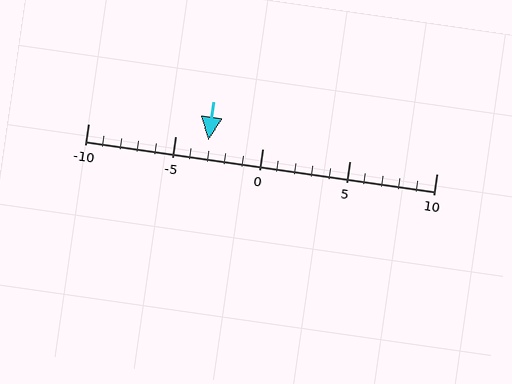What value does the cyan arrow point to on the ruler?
The cyan arrow points to approximately -3.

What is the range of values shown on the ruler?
The ruler shows values from -10 to 10.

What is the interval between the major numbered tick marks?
The major tick marks are spaced 5 units apart.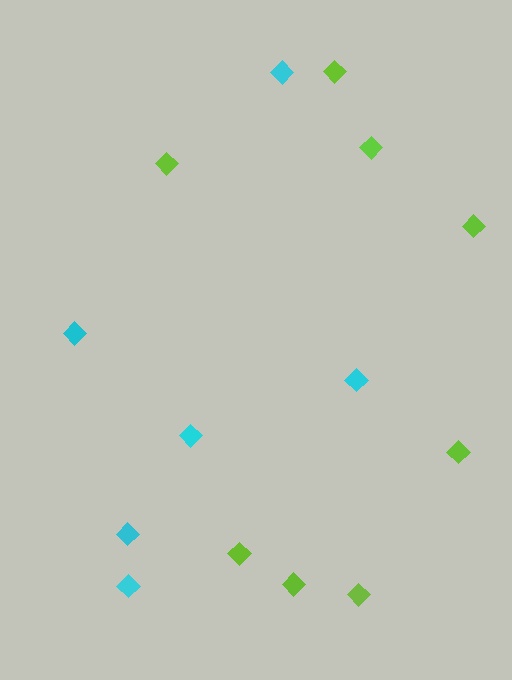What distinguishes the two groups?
There are 2 groups: one group of cyan diamonds (6) and one group of lime diamonds (8).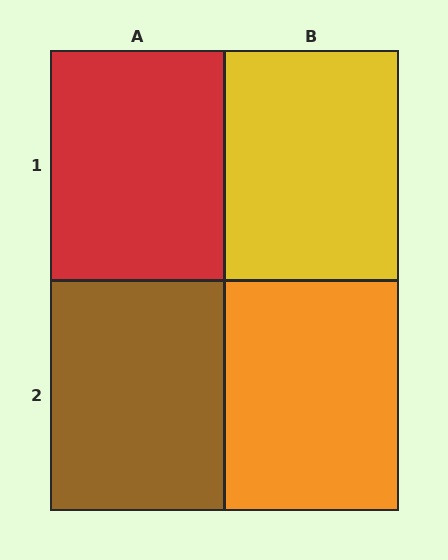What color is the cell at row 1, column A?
Red.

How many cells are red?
1 cell is red.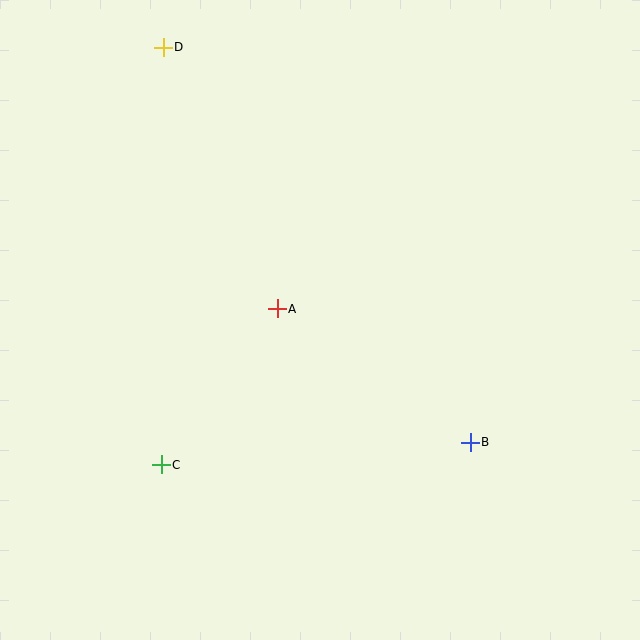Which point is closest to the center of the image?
Point A at (277, 309) is closest to the center.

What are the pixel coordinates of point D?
Point D is at (163, 47).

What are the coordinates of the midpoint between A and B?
The midpoint between A and B is at (374, 375).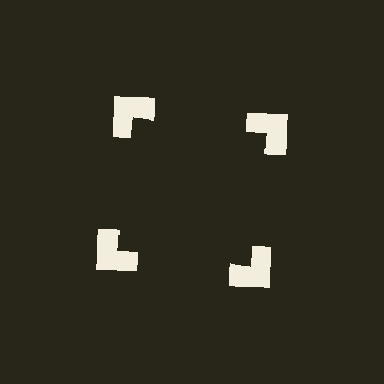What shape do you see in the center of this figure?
An illusory square — its edges are inferred from the aligned wedge cuts in the notched squares, not physically drawn.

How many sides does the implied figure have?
4 sides.